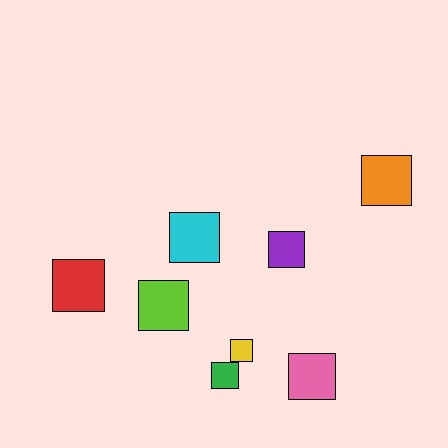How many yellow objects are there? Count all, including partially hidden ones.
There is 1 yellow object.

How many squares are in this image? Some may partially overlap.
There are 8 squares.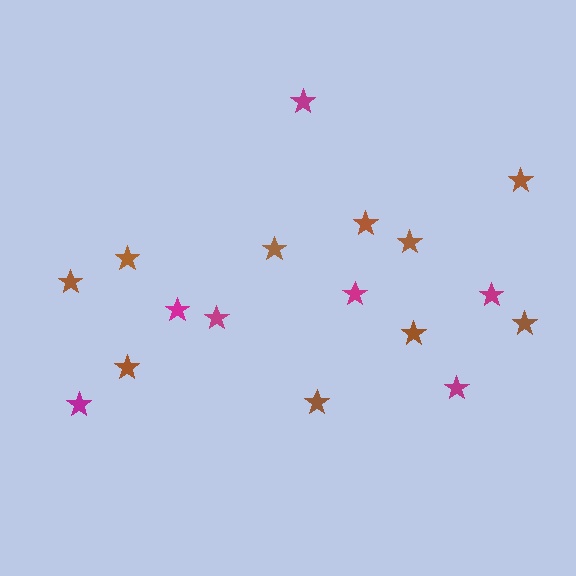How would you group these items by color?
There are 2 groups: one group of magenta stars (7) and one group of brown stars (10).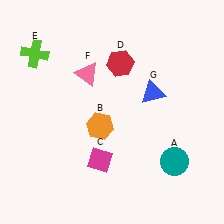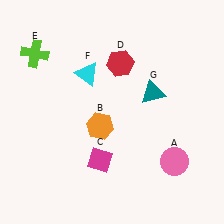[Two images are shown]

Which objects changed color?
A changed from teal to pink. F changed from pink to cyan. G changed from blue to teal.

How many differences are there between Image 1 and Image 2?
There are 3 differences between the two images.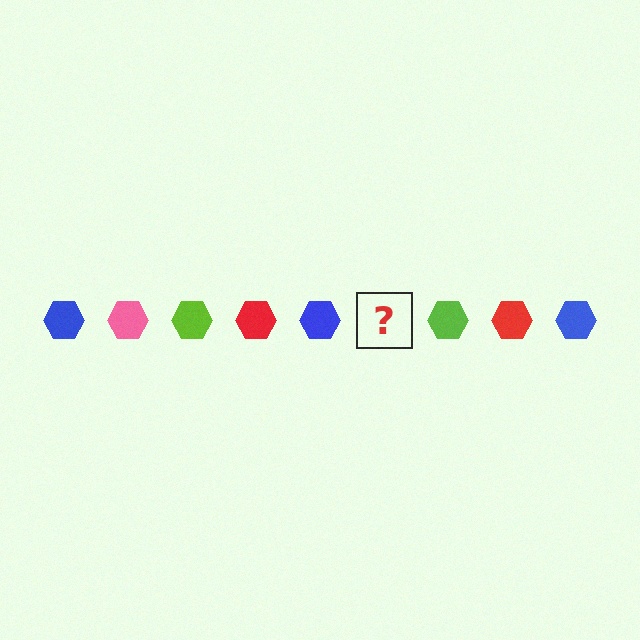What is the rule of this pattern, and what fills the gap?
The rule is that the pattern cycles through blue, pink, lime, red hexagons. The gap should be filled with a pink hexagon.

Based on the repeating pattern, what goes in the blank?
The blank should be a pink hexagon.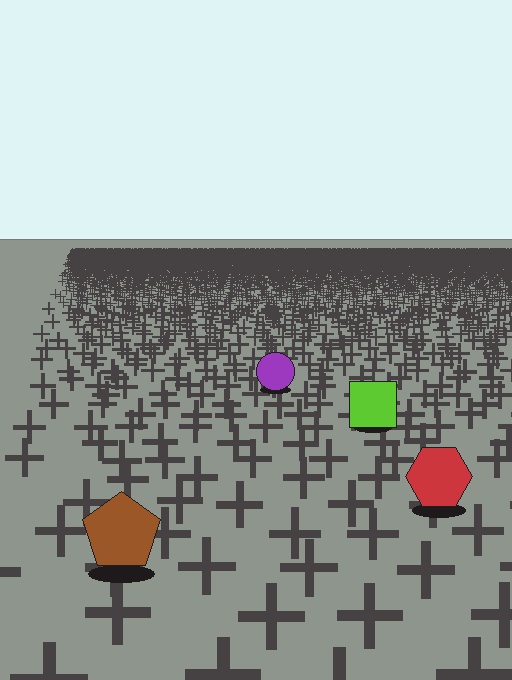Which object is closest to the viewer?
The brown pentagon is closest. The texture marks near it are larger and more spread out.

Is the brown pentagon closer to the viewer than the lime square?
Yes. The brown pentagon is closer — you can tell from the texture gradient: the ground texture is coarser near it.